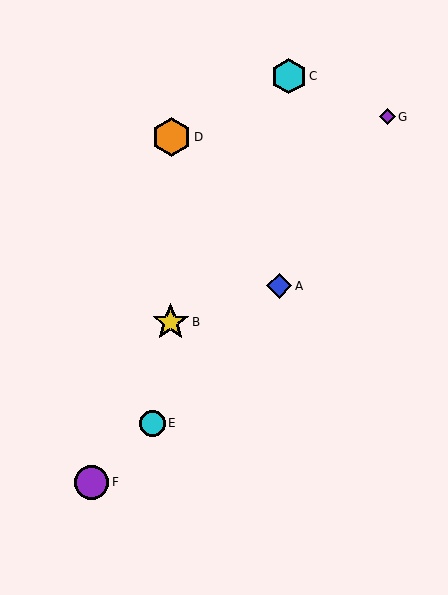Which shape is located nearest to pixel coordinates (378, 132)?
The purple diamond (labeled G) at (387, 117) is nearest to that location.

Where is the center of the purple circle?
The center of the purple circle is at (92, 482).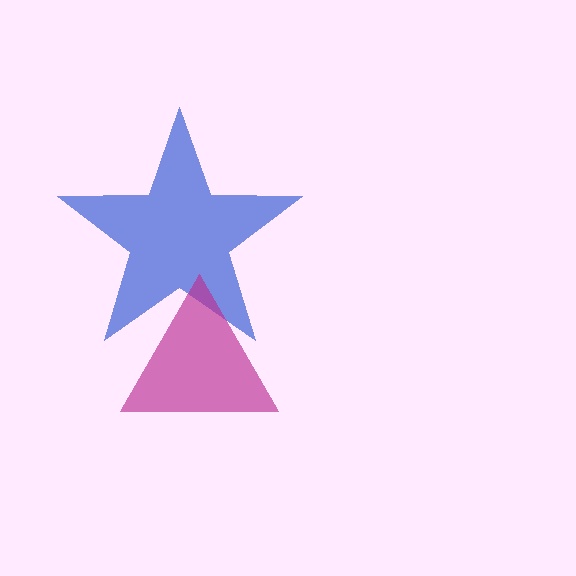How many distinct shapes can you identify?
There are 2 distinct shapes: a blue star, a magenta triangle.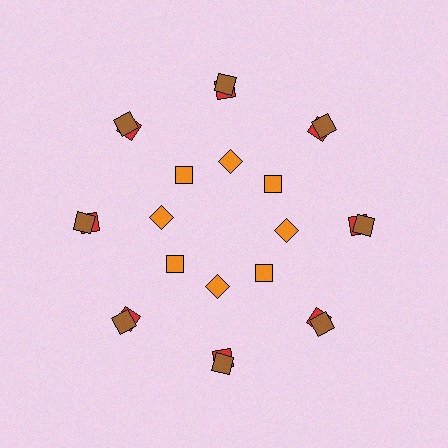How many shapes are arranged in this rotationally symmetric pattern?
There are 24 shapes, arranged in 8 groups of 3.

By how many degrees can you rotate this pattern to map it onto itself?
The pattern maps onto itself every 45 degrees of rotation.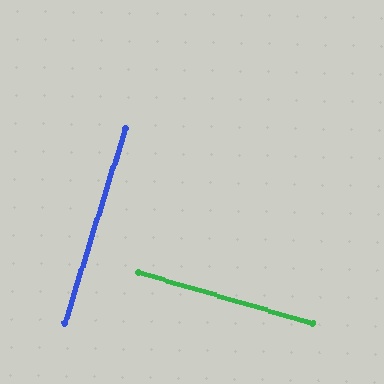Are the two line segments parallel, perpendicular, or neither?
Perpendicular — they meet at approximately 89°.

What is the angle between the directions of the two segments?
Approximately 89 degrees.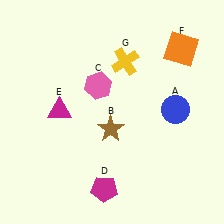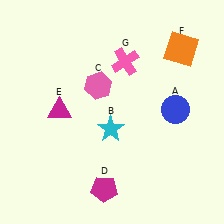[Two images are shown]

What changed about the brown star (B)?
In Image 1, B is brown. In Image 2, it changed to cyan.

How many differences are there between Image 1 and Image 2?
There are 2 differences between the two images.